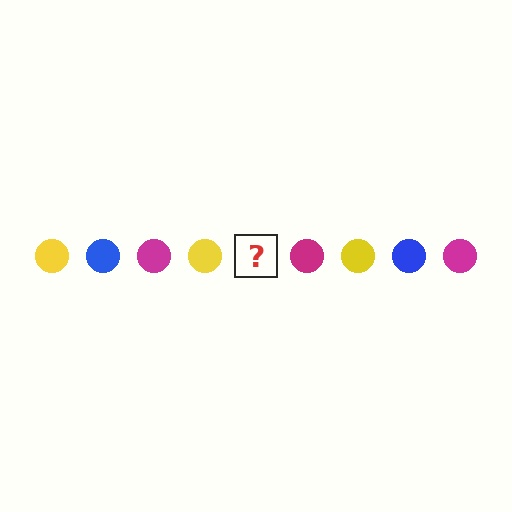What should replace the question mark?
The question mark should be replaced with a blue circle.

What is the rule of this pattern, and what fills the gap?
The rule is that the pattern cycles through yellow, blue, magenta circles. The gap should be filled with a blue circle.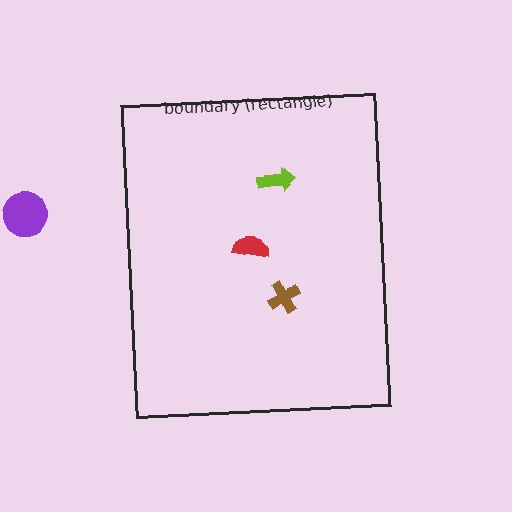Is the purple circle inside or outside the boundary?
Outside.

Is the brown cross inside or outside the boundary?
Inside.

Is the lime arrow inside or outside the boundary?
Inside.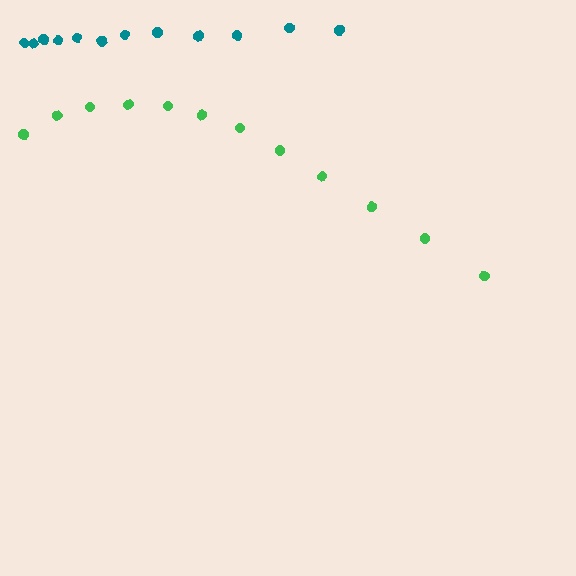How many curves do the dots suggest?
There are 2 distinct paths.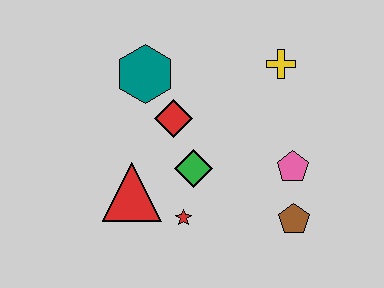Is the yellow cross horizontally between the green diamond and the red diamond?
No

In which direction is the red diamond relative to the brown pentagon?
The red diamond is to the left of the brown pentagon.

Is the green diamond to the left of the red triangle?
No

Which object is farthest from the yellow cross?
The red triangle is farthest from the yellow cross.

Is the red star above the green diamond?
No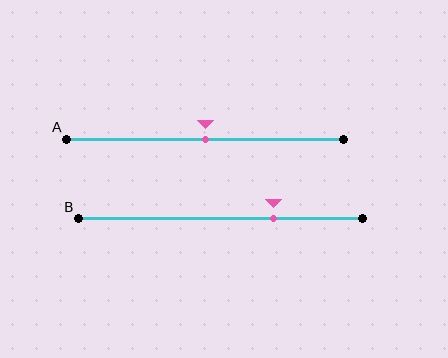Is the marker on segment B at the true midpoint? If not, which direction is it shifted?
No, the marker on segment B is shifted to the right by about 19% of the segment length.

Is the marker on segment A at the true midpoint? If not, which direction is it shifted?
Yes, the marker on segment A is at the true midpoint.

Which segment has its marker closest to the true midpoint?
Segment A has its marker closest to the true midpoint.